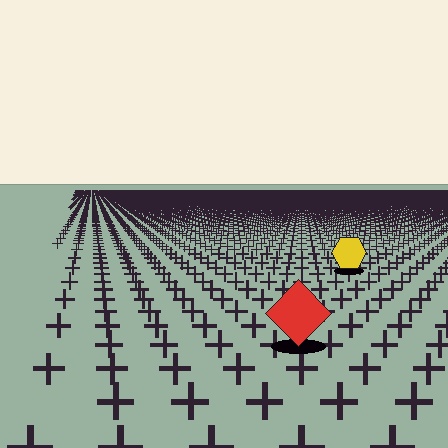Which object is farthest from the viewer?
The yellow hexagon is farthest from the viewer. It appears smaller and the ground texture around it is denser.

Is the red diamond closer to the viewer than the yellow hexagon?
Yes. The red diamond is closer — you can tell from the texture gradient: the ground texture is coarser near it.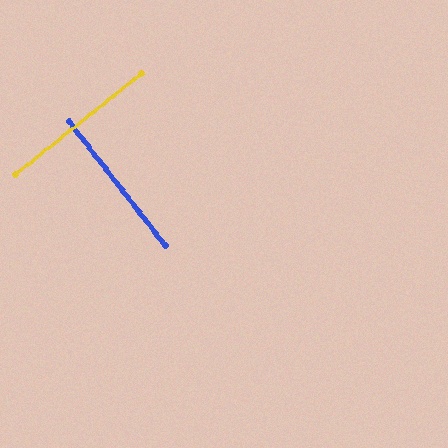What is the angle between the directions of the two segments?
Approximately 89 degrees.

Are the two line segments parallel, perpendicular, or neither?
Perpendicular — they meet at approximately 89°.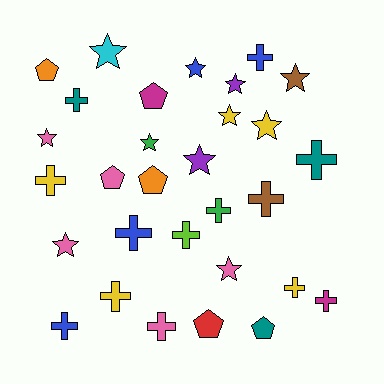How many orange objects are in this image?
There are 2 orange objects.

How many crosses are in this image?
There are 13 crosses.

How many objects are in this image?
There are 30 objects.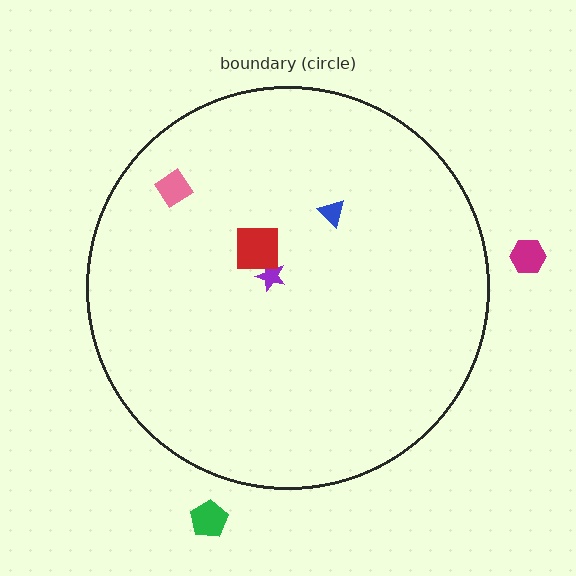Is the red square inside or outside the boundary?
Inside.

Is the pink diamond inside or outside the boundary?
Inside.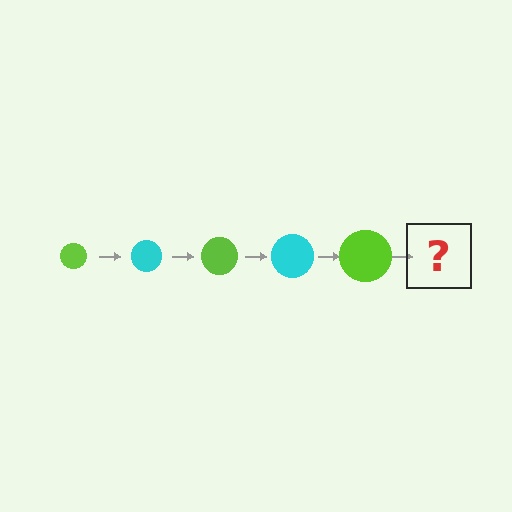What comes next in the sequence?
The next element should be a cyan circle, larger than the previous one.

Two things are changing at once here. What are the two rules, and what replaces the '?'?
The two rules are that the circle grows larger each step and the color cycles through lime and cyan. The '?' should be a cyan circle, larger than the previous one.